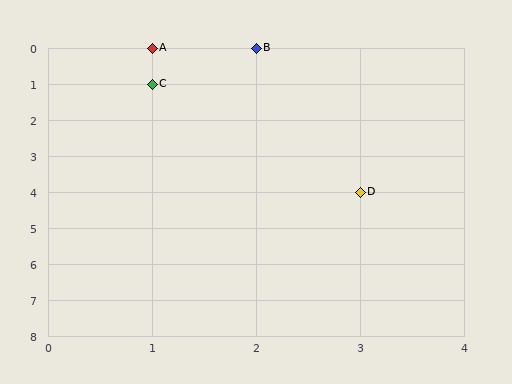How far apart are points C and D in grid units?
Points C and D are 2 columns and 3 rows apart (about 3.6 grid units diagonally).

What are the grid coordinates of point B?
Point B is at grid coordinates (2, 0).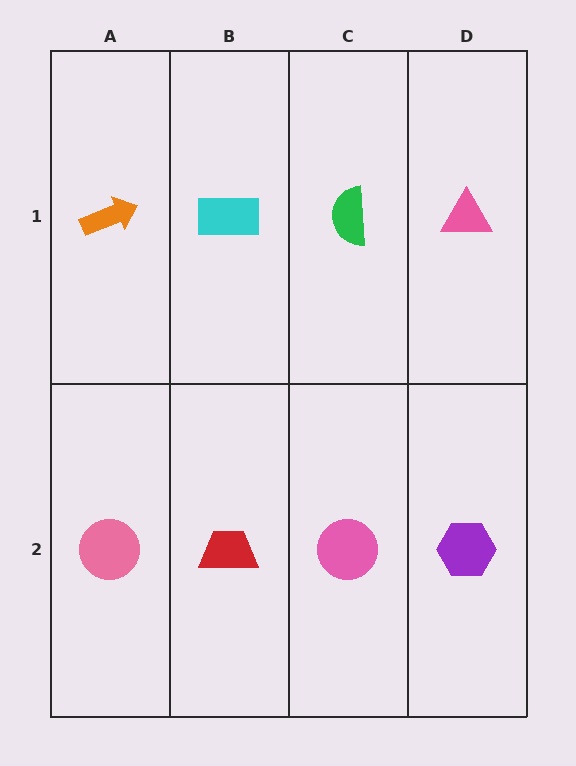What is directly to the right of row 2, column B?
A pink circle.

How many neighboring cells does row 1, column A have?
2.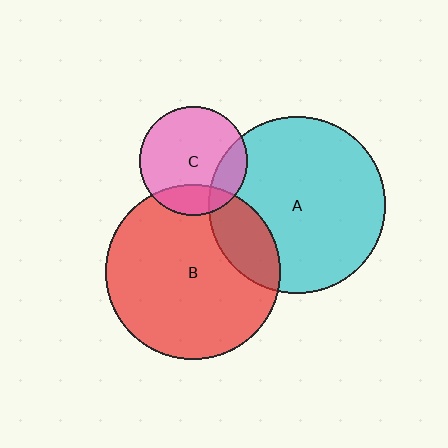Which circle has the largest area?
Circle A (cyan).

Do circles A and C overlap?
Yes.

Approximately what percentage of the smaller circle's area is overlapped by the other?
Approximately 20%.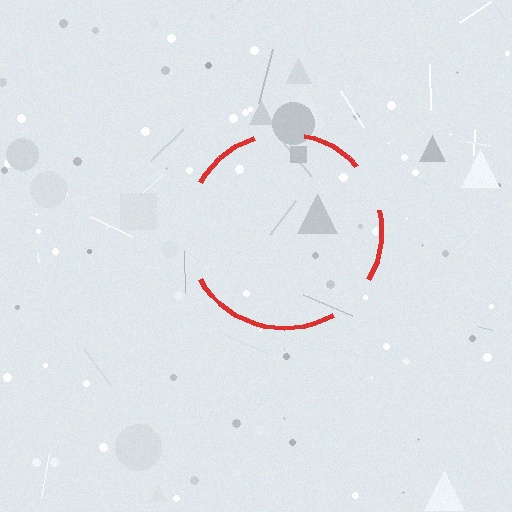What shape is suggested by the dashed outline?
The dashed outline suggests a circle.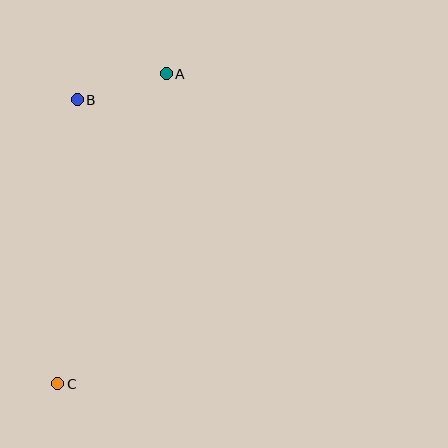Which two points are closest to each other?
Points A and B are closest to each other.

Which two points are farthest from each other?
Points A and C are farthest from each other.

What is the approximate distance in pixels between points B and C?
The distance between B and C is approximately 284 pixels.